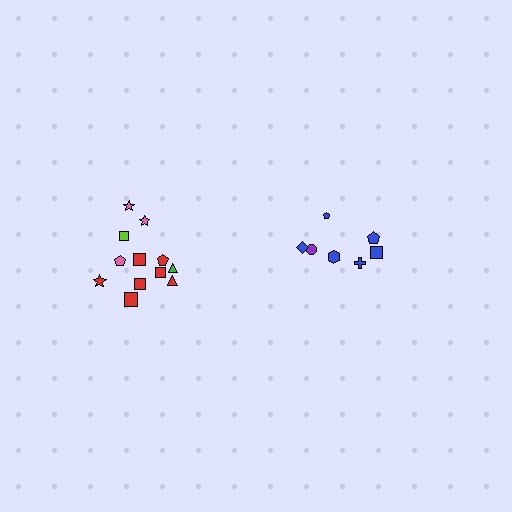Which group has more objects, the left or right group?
The left group.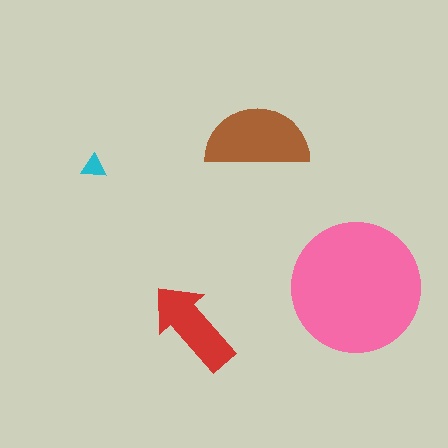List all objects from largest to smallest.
The pink circle, the brown semicircle, the red arrow, the cyan triangle.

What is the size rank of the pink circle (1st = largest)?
1st.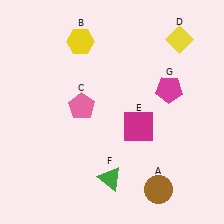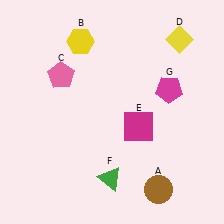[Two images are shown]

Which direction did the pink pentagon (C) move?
The pink pentagon (C) moved up.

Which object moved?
The pink pentagon (C) moved up.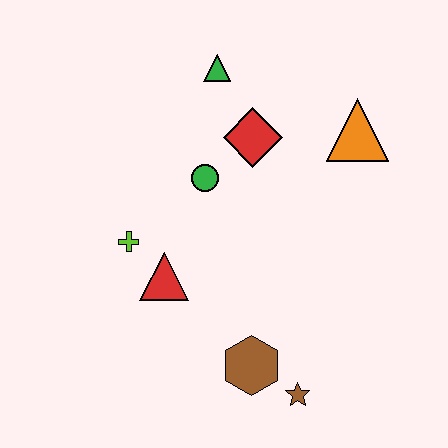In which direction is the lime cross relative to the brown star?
The lime cross is to the left of the brown star.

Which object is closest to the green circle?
The red diamond is closest to the green circle.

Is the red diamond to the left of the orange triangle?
Yes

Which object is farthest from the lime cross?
The orange triangle is farthest from the lime cross.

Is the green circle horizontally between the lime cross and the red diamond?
Yes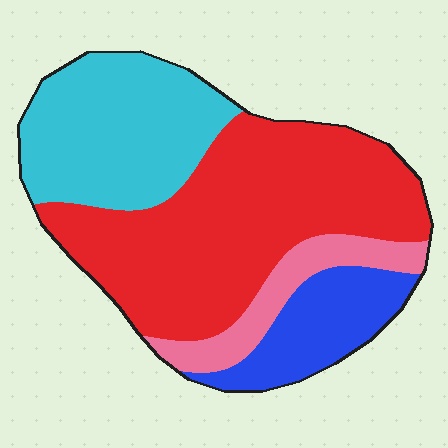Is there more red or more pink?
Red.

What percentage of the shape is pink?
Pink takes up less than a sixth of the shape.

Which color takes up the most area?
Red, at roughly 50%.